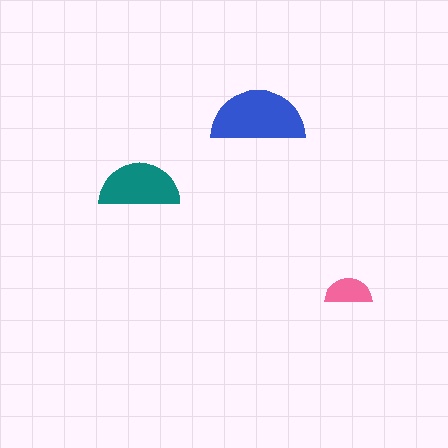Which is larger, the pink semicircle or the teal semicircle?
The teal one.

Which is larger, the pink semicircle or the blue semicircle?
The blue one.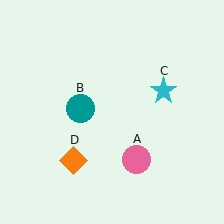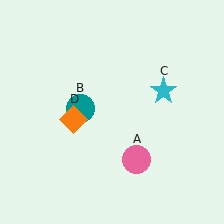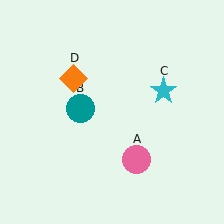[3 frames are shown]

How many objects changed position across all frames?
1 object changed position: orange diamond (object D).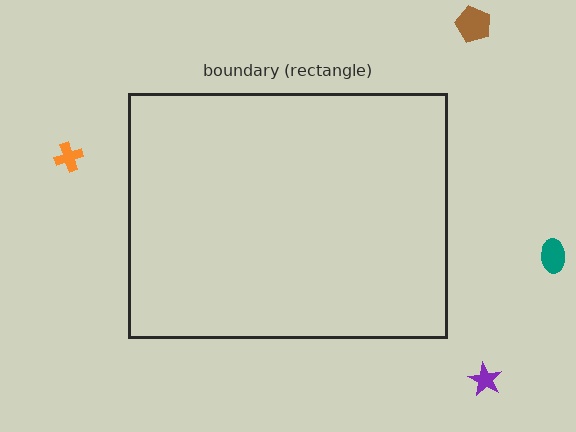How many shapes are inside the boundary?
0 inside, 4 outside.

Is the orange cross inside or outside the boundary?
Outside.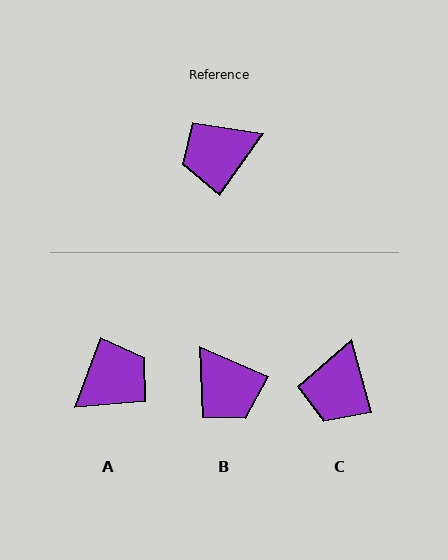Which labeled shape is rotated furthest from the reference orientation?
A, about 166 degrees away.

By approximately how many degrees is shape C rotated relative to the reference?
Approximately 50 degrees counter-clockwise.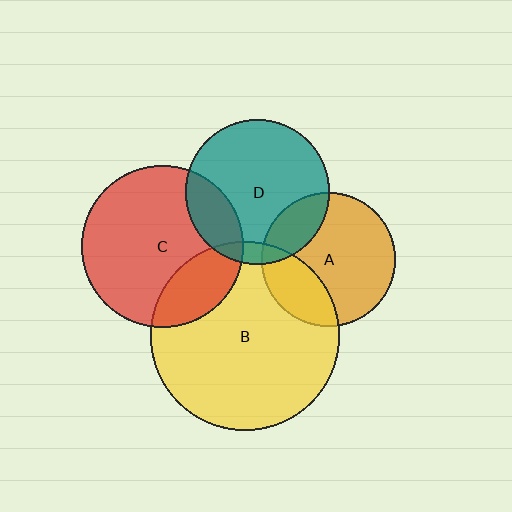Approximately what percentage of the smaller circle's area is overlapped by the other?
Approximately 10%.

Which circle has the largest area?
Circle B (yellow).